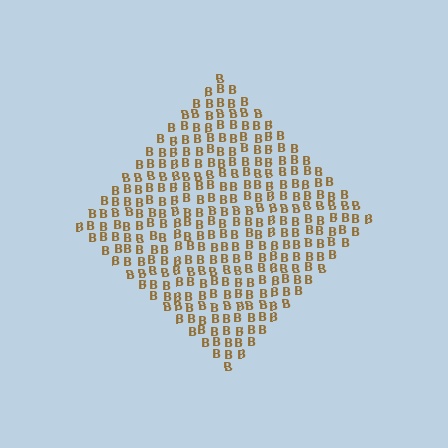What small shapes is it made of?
It is made of small letter B's.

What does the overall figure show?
The overall figure shows a diamond.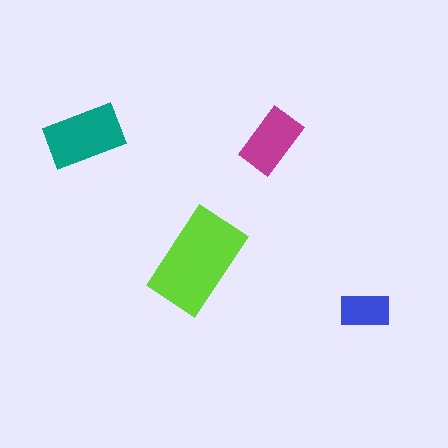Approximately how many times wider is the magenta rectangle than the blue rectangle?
About 1.5 times wider.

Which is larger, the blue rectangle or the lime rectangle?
The lime one.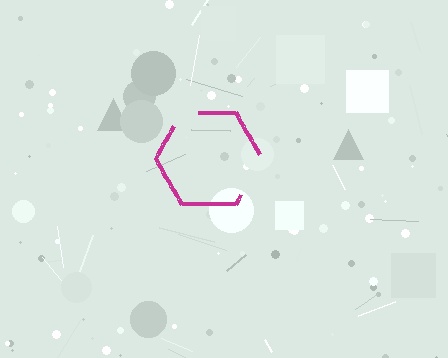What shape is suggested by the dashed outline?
The dashed outline suggests a hexagon.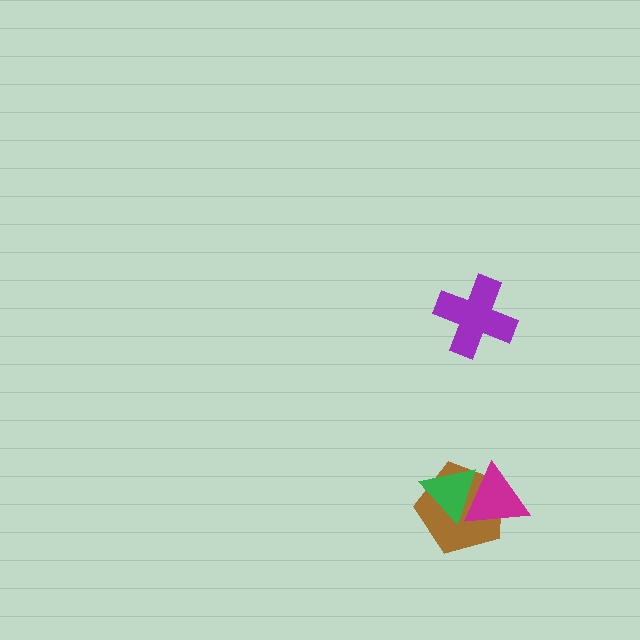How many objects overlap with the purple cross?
0 objects overlap with the purple cross.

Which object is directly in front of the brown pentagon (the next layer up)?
The magenta triangle is directly in front of the brown pentagon.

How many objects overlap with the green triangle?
2 objects overlap with the green triangle.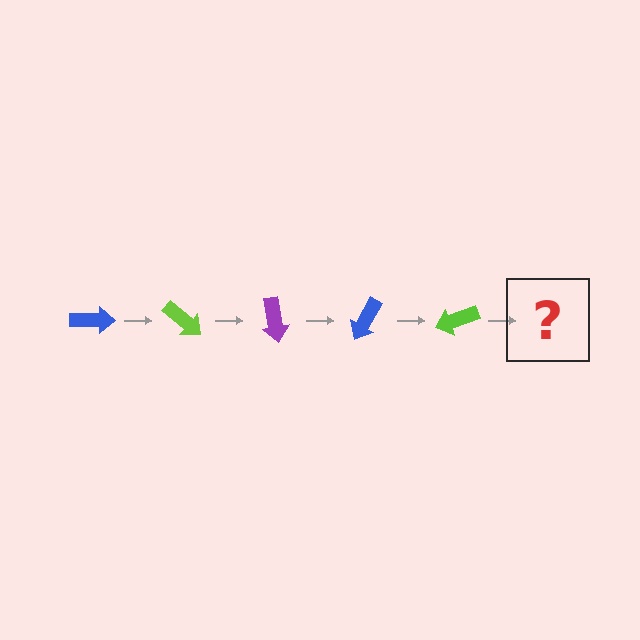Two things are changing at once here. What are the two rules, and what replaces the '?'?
The two rules are that it rotates 40 degrees each step and the color cycles through blue, lime, and purple. The '?' should be a purple arrow, rotated 200 degrees from the start.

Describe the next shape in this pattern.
It should be a purple arrow, rotated 200 degrees from the start.